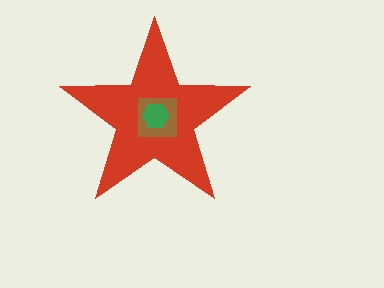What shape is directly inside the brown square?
The green hexagon.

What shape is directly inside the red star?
The brown square.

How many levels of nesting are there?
3.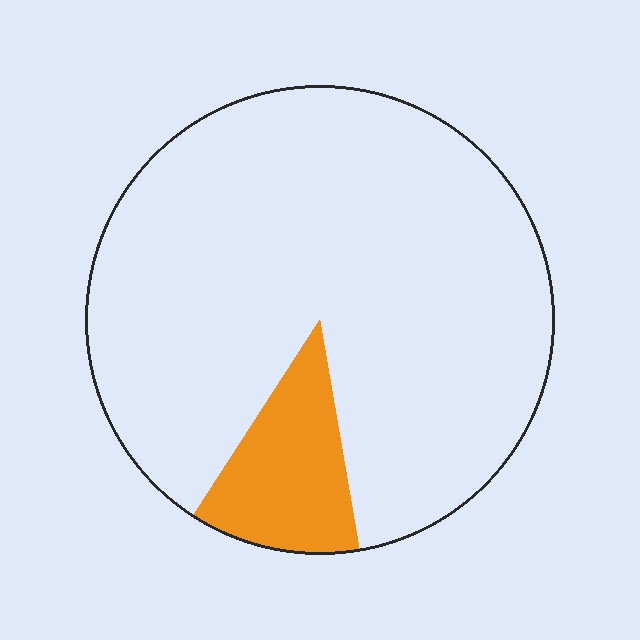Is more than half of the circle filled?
No.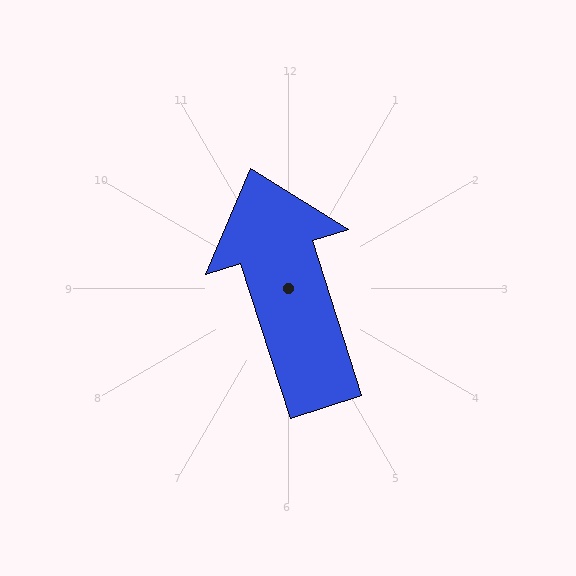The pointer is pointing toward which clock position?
Roughly 11 o'clock.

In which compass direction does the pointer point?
North.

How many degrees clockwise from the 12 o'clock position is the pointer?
Approximately 342 degrees.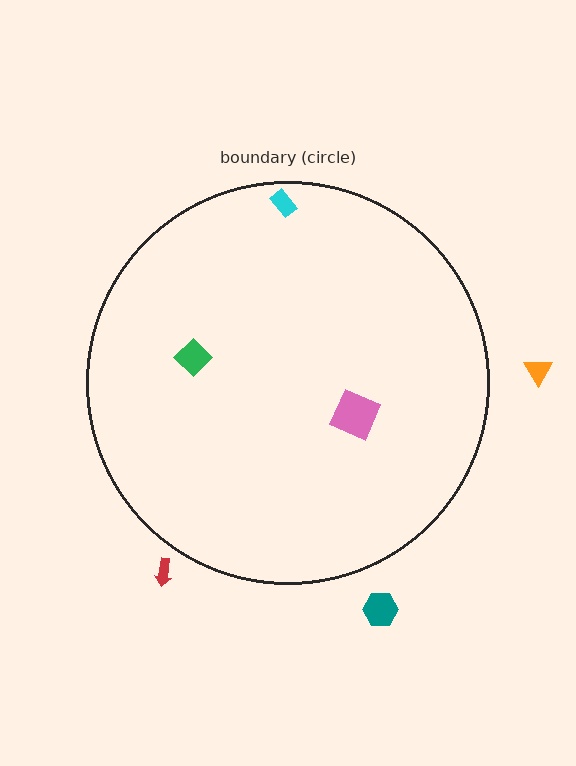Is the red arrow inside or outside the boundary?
Outside.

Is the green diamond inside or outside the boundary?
Inside.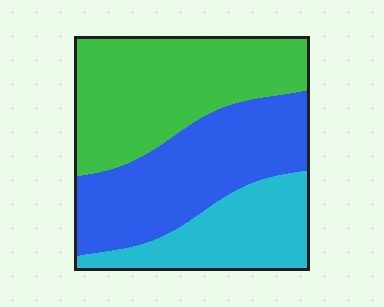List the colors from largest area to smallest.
From largest to smallest: green, blue, cyan.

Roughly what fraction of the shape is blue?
Blue covers roughly 35% of the shape.